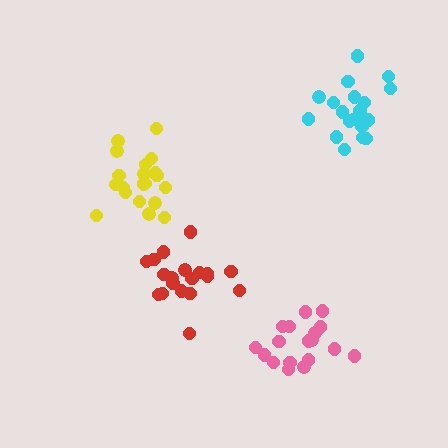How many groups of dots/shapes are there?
There are 4 groups.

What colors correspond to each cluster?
The clusters are colored: cyan, pink, red, yellow.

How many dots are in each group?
Group 1: 19 dots, Group 2: 18 dots, Group 3: 19 dots, Group 4: 20 dots (76 total).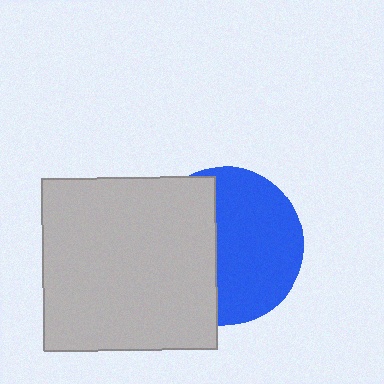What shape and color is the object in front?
The object in front is a light gray square.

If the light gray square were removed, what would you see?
You would see the complete blue circle.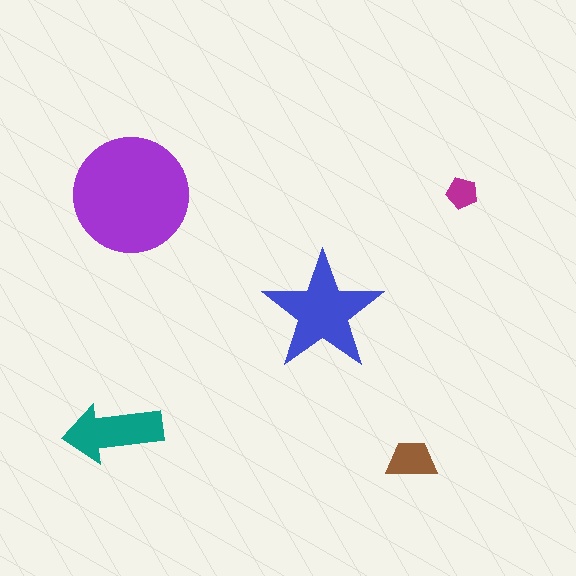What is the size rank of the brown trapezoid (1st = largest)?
4th.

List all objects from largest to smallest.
The purple circle, the blue star, the teal arrow, the brown trapezoid, the magenta pentagon.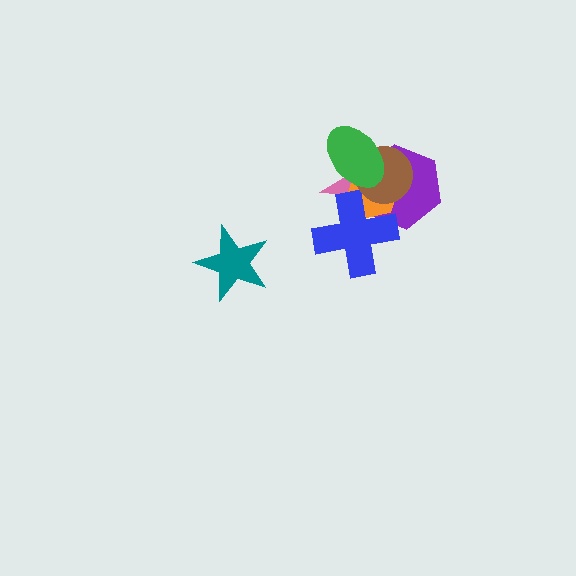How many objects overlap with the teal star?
0 objects overlap with the teal star.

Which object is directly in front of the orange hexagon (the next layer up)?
The blue cross is directly in front of the orange hexagon.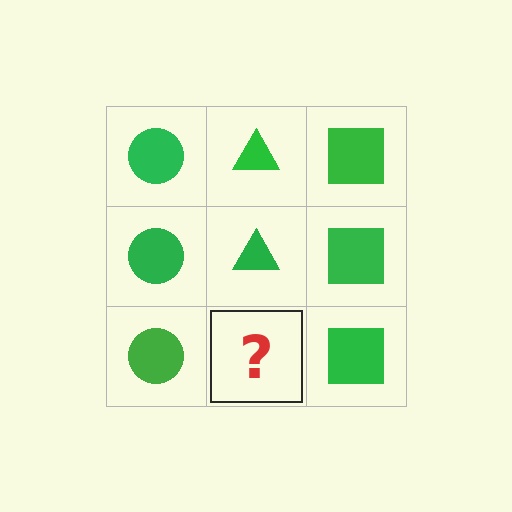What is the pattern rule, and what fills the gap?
The rule is that each column has a consistent shape. The gap should be filled with a green triangle.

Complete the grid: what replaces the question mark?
The question mark should be replaced with a green triangle.